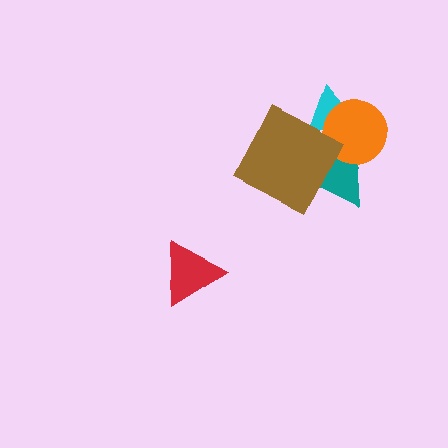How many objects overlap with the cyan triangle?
2 objects overlap with the cyan triangle.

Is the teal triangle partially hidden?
Yes, it is partially covered by another shape.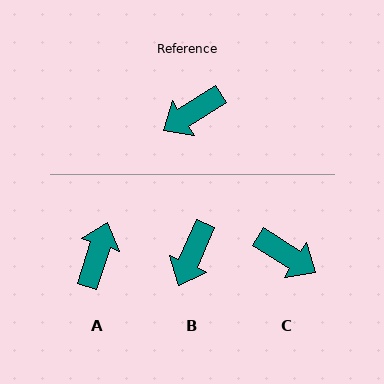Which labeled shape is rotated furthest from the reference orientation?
A, about 141 degrees away.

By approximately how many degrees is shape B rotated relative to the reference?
Approximately 33 degrees counter-clockwise.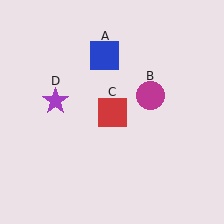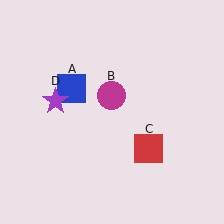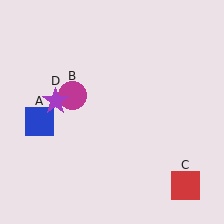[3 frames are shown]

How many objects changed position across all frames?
3 objects changed position: blue square (object A), magenta circle (object B), red square (object C).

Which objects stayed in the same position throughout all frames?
Purple star (object D) remained stationary.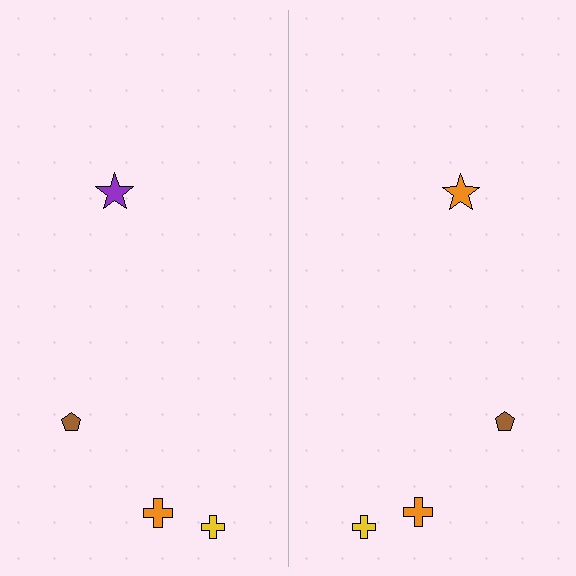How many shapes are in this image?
There are 8 shapes in this image.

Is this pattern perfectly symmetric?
No, the pattern is not perfectly symmetric. The orange star on the right side breaks the symmetry — its mirror counterpart is purple.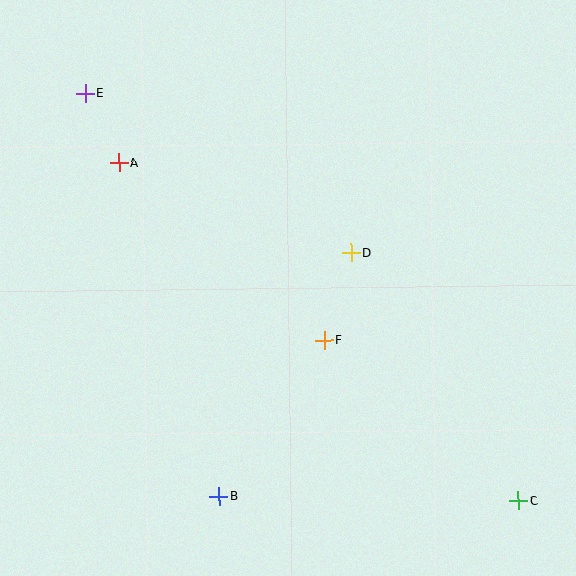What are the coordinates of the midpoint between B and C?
The midpoint between B and C is at (369, 498).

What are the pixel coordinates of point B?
Point B is at (219, 496).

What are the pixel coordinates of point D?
Point D is at (351, 253).